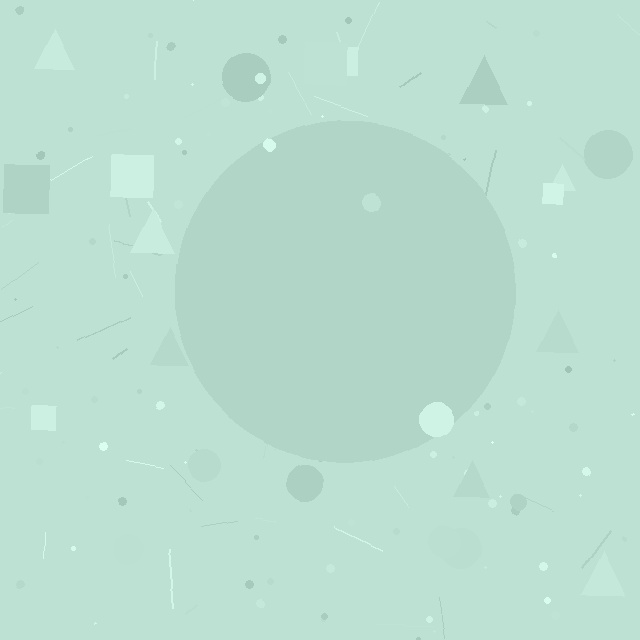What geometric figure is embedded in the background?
A circle is embedded in the background.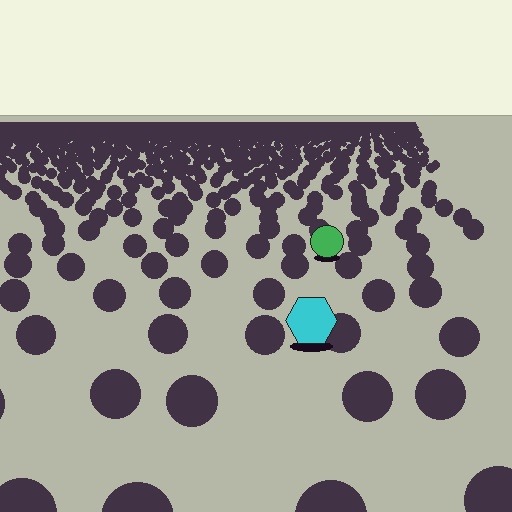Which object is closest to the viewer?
The cyan hexagon is closest. The texture marks near it are larger and more spread out.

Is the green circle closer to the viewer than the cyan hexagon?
No. The cyan hexagon is closer — you can tell from the texture gradient: the ground texture is coarser near it.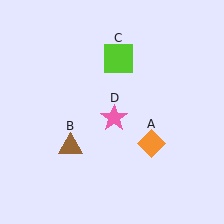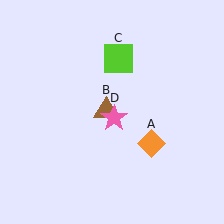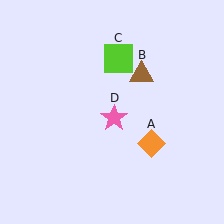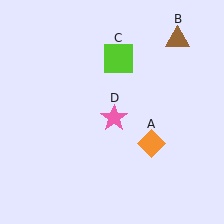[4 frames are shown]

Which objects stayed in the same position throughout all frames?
Orange diamond (object A) and lime square (object C) and pink star (object D) remained stationary.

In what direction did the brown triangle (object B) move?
The brown triangle (object B) moved up and to the right.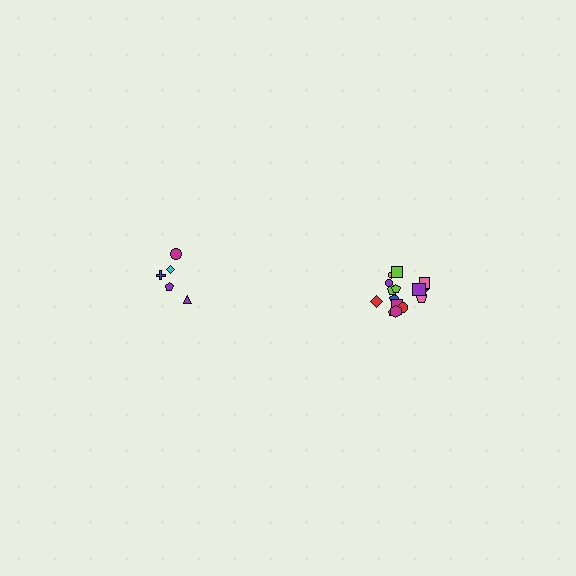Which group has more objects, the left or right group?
The right group.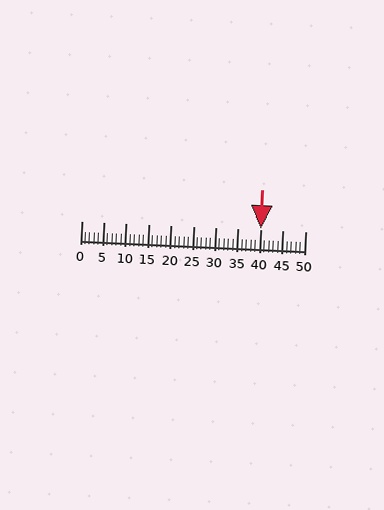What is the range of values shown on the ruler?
The ruler shows values from 0 to 50.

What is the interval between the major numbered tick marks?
The major tick marks are spaced 5 units apart.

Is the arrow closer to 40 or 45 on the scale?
The arrow is closer to 40.